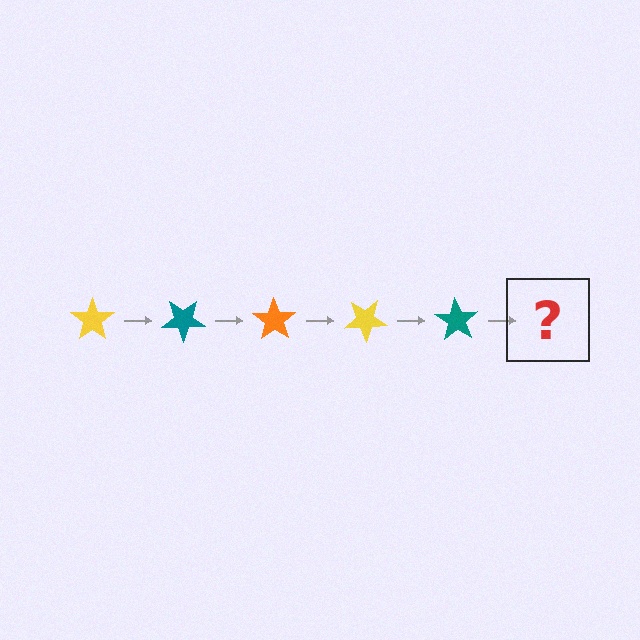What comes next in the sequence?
The next element should be an orange star, rotated 175 degrees from the start.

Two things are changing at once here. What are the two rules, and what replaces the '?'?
The two rules are that it rotates 35 degrees each step and the color cycles through yellow, teal, and orange. The '?' should be an orange star, rotated 175 degrees from the start.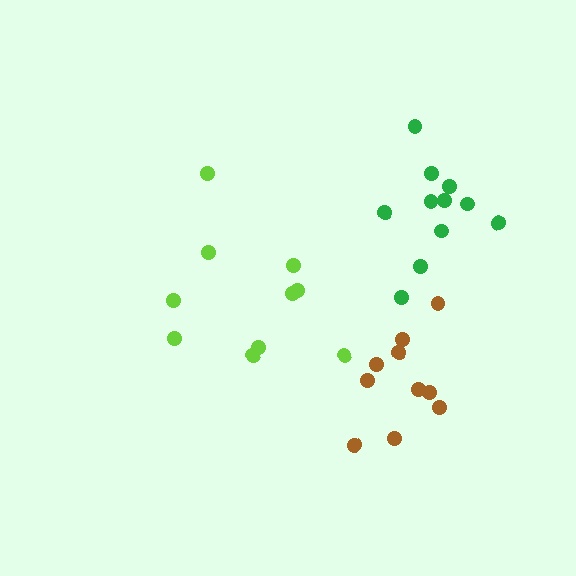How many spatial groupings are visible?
There are 3 spatial groupings.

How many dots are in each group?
Group 1: 10 dots, Group 2: 11 dots, Group 3: 10 dots (31 total).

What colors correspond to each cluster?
The clusters are colored: lime, green, brown.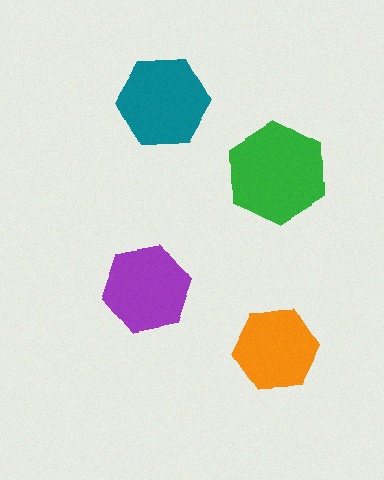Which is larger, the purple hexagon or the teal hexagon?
The teal one.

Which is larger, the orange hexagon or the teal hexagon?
The teal one.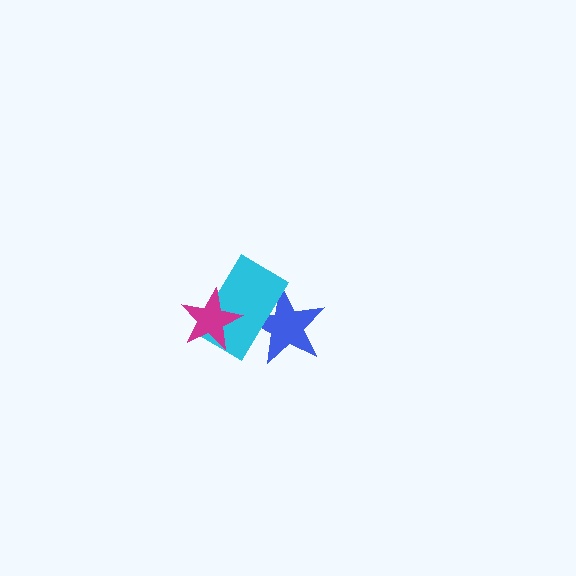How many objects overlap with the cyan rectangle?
2 objects overlap with the cyan rectangle.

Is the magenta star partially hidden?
No, no other shape covers it.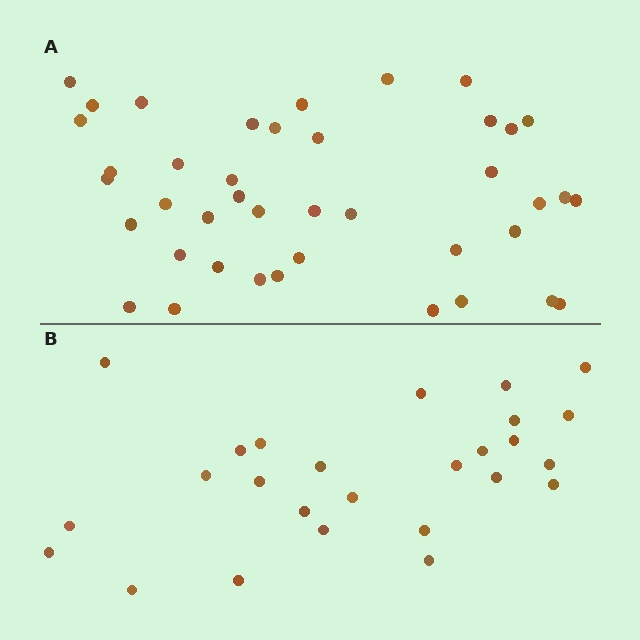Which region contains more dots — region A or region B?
Region A (the top region) has more dots.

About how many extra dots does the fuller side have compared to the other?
Region A has approximately 15 more dots than region B.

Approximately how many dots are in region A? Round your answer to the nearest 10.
About 40 dots. (The exact count is 41, which rounds to 40.)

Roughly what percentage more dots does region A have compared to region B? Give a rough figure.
About 60% more.